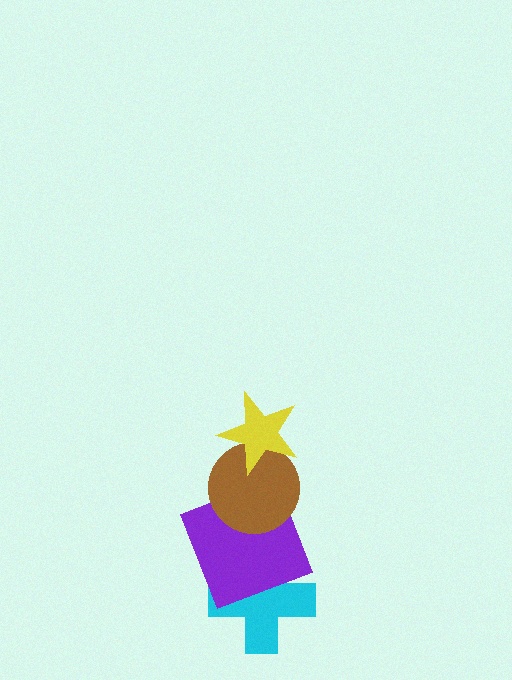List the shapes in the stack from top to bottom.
From top to bottom: the yellow star, the brown circle, the purple square, the cyan cross.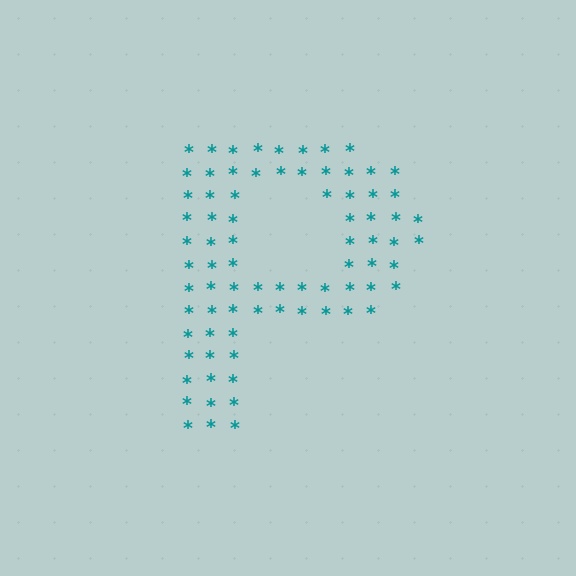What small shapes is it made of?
It is made of small asterisks.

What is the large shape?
The large shape is the letter P.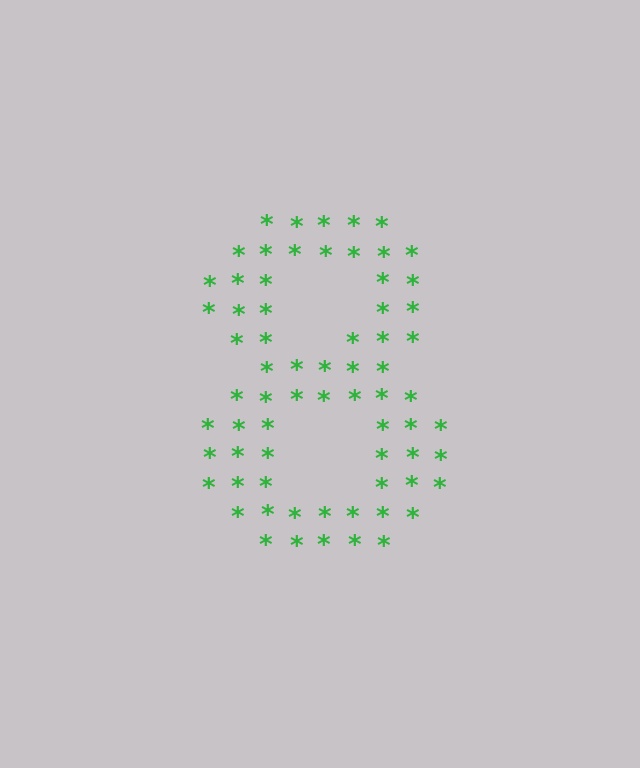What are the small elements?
The small elements are asterisks.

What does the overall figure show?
The overall figure shows the digit 8.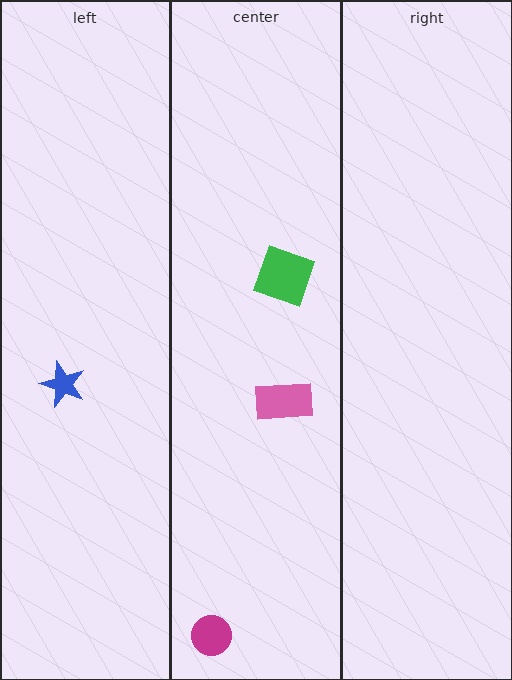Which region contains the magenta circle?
The center region.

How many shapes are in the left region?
1.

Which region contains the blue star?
The left region.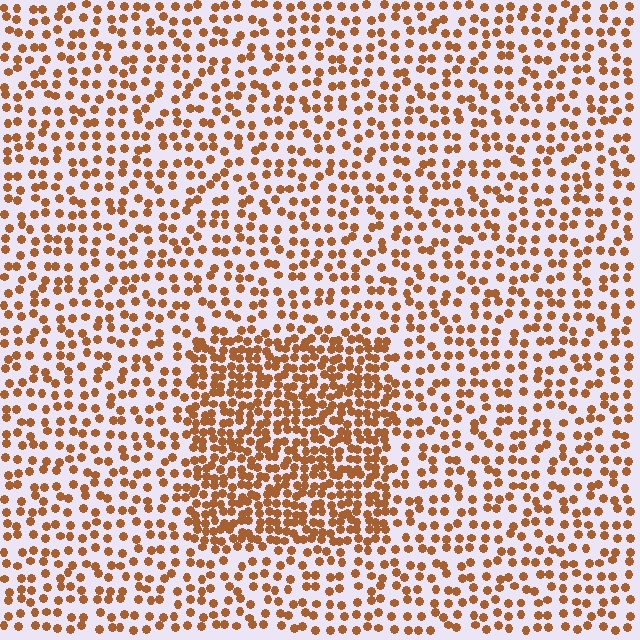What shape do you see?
I see a rectangle.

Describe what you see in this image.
The image contains small brown elements arranged at two different densities. A rectangle-shaped region is visible where the elements are more densely packed than the surrounding area.